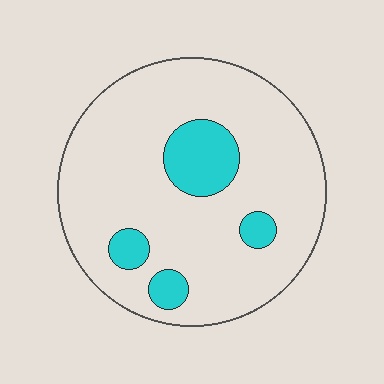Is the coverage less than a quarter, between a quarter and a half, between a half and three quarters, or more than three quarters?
Less than a quarter.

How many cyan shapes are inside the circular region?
4.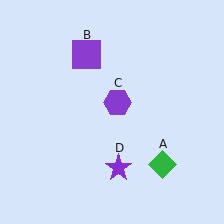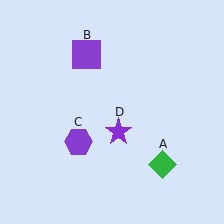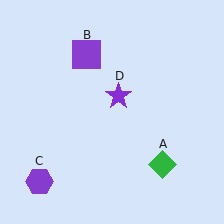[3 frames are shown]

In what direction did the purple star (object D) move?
The purple star (object D) moved up.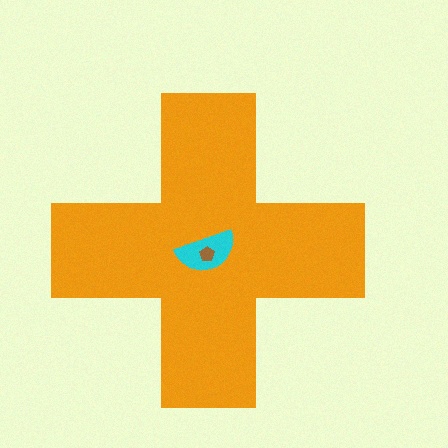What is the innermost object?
The brown pentagon.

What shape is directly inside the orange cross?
The cyan semicircle.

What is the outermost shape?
The orange cross.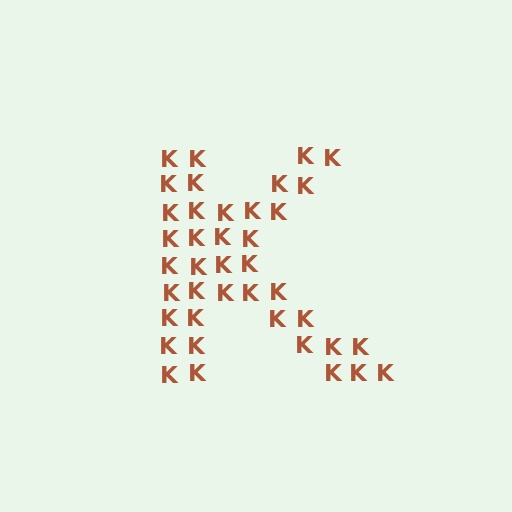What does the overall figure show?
The overall figure shows the letter K.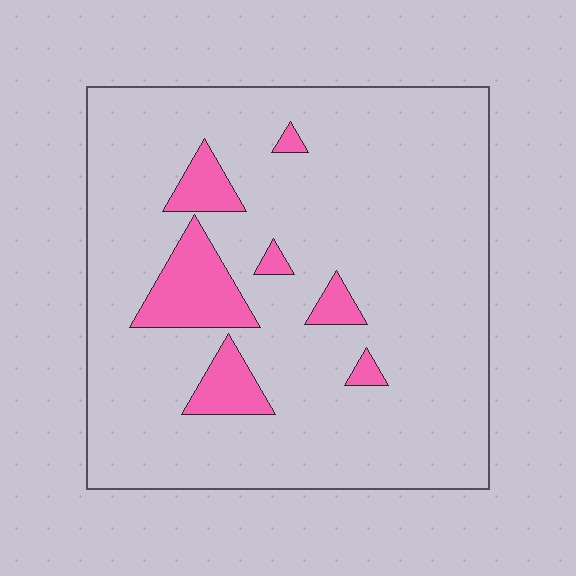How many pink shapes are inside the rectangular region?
7.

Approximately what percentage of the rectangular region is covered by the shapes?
Approximately 10%.